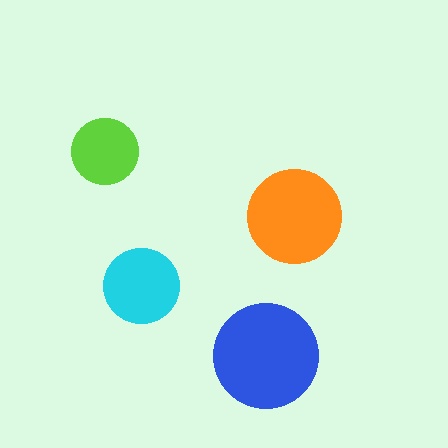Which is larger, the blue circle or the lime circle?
The blue one.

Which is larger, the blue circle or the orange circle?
The blue one.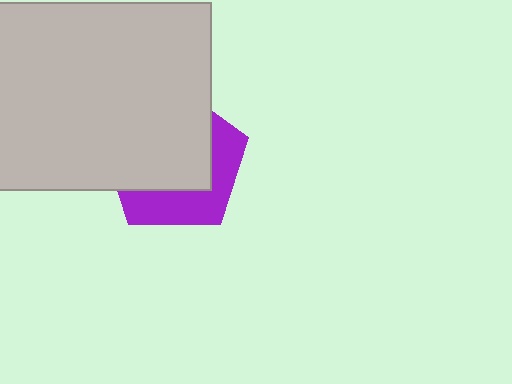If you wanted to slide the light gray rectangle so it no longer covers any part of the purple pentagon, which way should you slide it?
Slide it toward the upper-left — that is the most direct way to separate the two shapes.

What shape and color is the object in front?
The object in front is a light gray rectangle.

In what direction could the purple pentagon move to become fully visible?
The purple pentagon could move toward the lower-right. That would shift it out from behind the light gray rectangle entirely.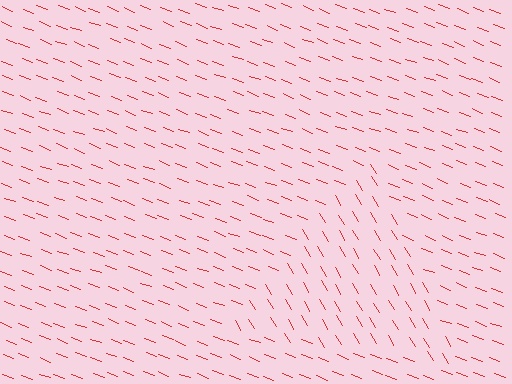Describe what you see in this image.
The image is filled with small red line segments. A triangle region in the image has lines oriented differently from the surrounding lines, creating a visible texture boundary.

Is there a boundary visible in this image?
Yes, there is a texture boundary formed by a change in line orientation.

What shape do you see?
I see a triangle.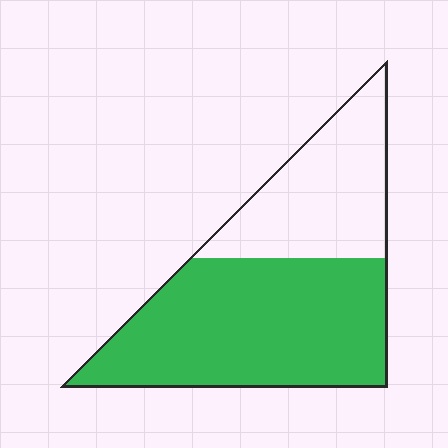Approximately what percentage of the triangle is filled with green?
Approximately 65%.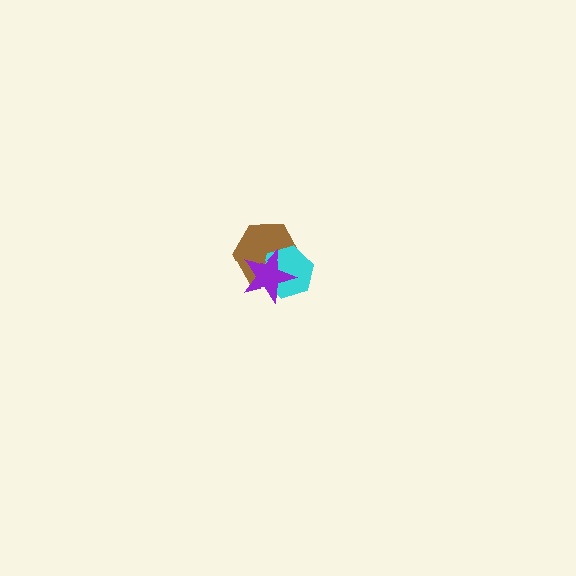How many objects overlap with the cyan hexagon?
2 objects overlap with the cyan hexagon.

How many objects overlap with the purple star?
2 objects overlap with the purple star.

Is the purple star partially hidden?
No, no other shape covers it.